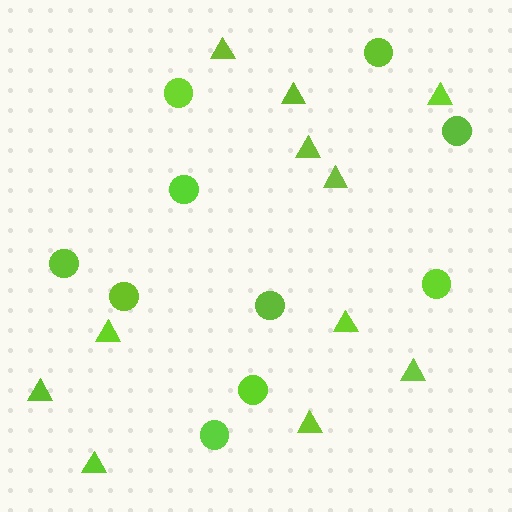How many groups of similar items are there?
There are 2 groups: one group of circles (10) and one group of triangles (11).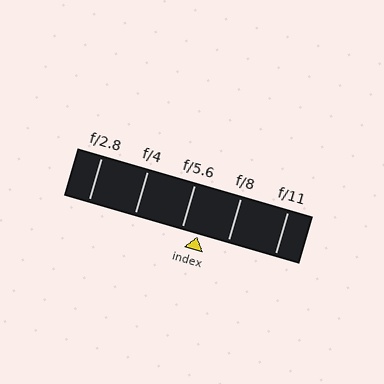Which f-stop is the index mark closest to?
The index mark is closest to f/5.6.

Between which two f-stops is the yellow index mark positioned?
The index mark is between f/5.6 and f/8.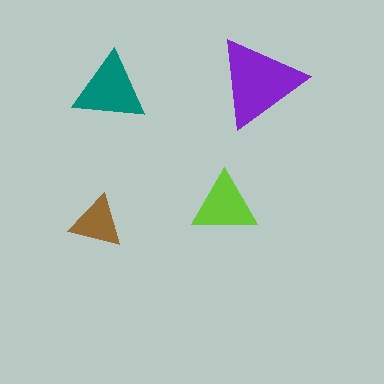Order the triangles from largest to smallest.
the purple one, the teal one, the lime one, the brown one.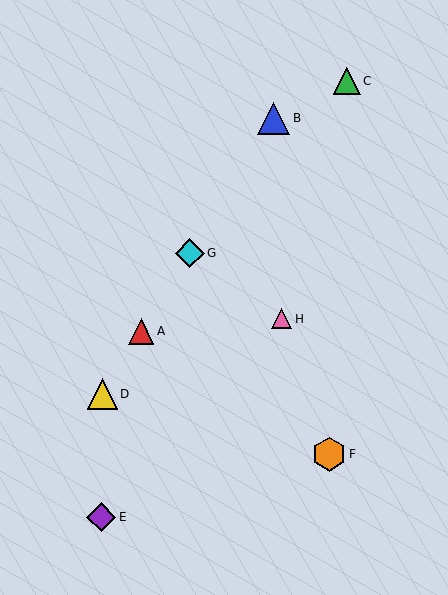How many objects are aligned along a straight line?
4 objects (A, B, D, G) are aligned along a straight line.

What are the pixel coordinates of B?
Object B is at (274, 118).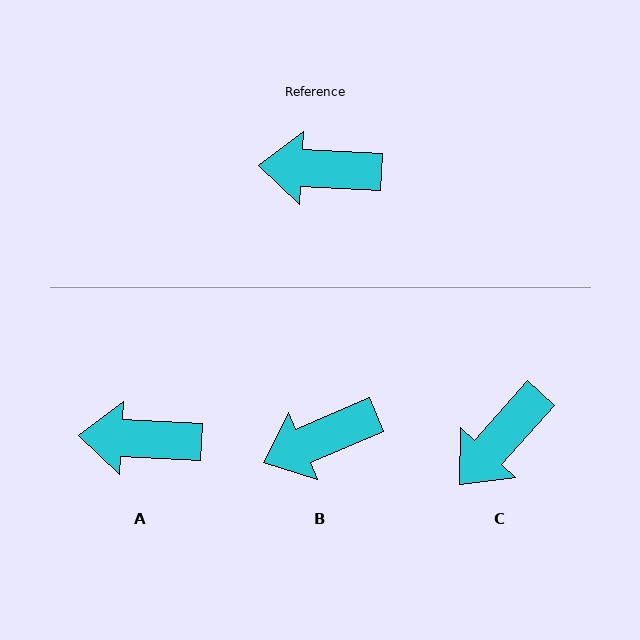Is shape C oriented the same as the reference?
No, it is off by about 51 degrees.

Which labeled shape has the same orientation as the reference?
A.